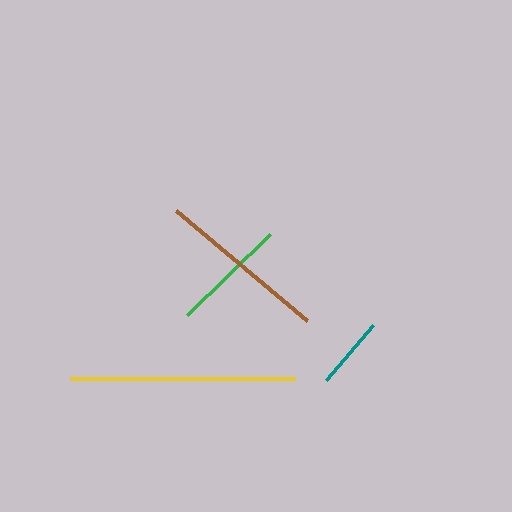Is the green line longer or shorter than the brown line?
The brown line is longer than the green line.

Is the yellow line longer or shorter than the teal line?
The yellow line is longer than the teal line.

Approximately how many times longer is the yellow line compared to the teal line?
The yellow line is approximately 3.1 times the length of the teal line.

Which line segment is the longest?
The yellow line is the longest at approximately 225 pixels.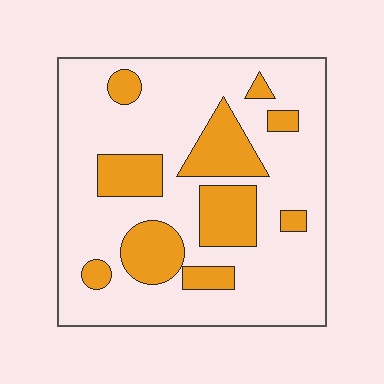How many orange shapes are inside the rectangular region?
10.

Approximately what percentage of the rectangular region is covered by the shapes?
Approximately 25%.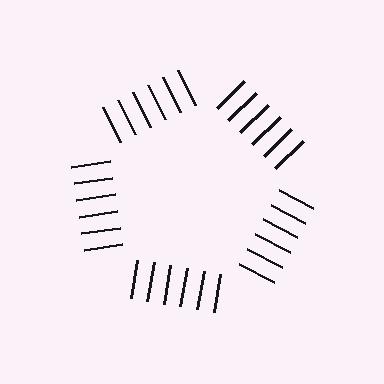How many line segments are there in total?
30 — 6 along each of the 5 edges.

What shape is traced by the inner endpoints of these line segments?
An illusory pentagon — the line segments terminate on its edges but no continuous stroke is drawn.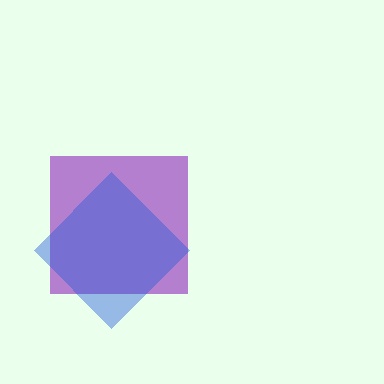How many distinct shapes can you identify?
There are 2 distinct shapes: a purple square, a blue diamond.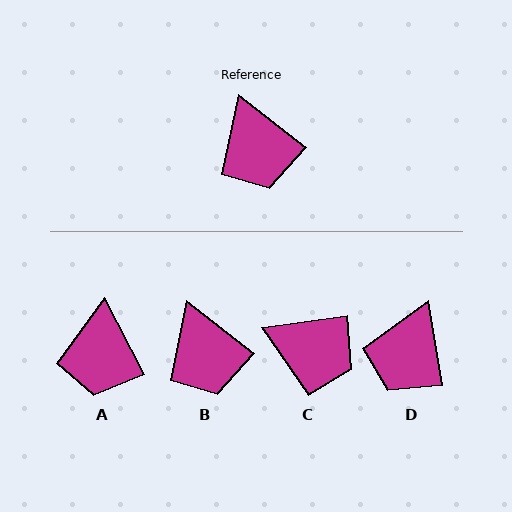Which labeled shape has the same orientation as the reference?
B.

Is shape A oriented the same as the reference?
No, it is off by about 25 degrees.